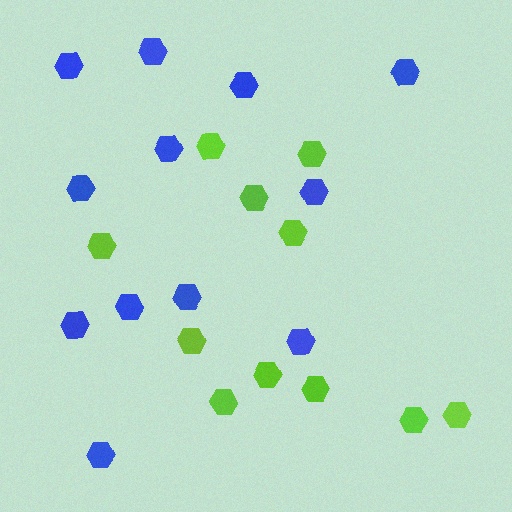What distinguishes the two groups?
There are 2 groups: one group of lime hexagons (11) and one group of blue hexagons (12).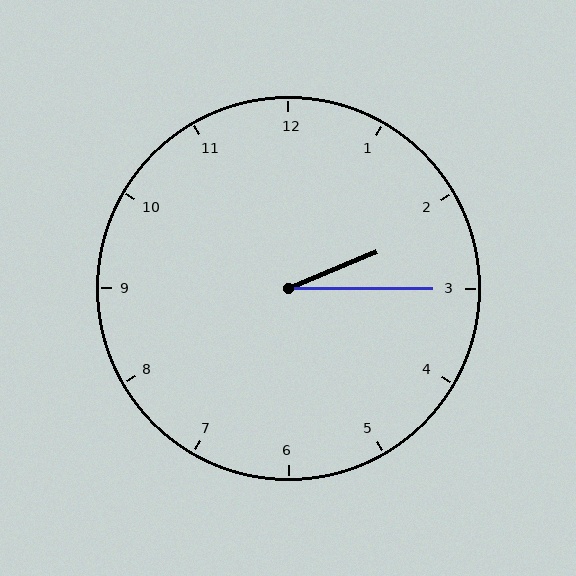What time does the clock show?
2:15.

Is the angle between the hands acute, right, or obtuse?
It is acute.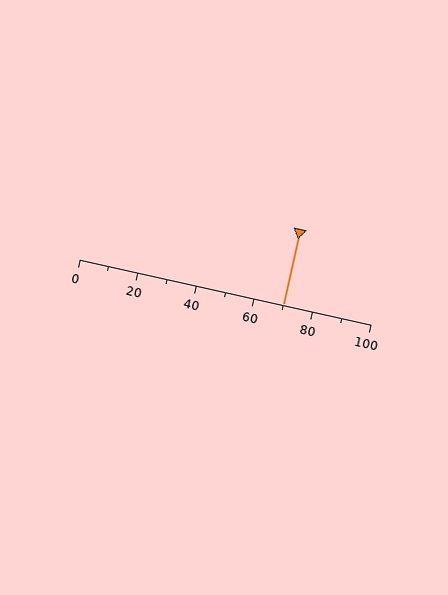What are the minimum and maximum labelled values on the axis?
The axis runs from 0 to 100.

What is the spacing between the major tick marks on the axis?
The major ticks are spaced 20 apart.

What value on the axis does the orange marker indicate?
The marker indicates approximately 70.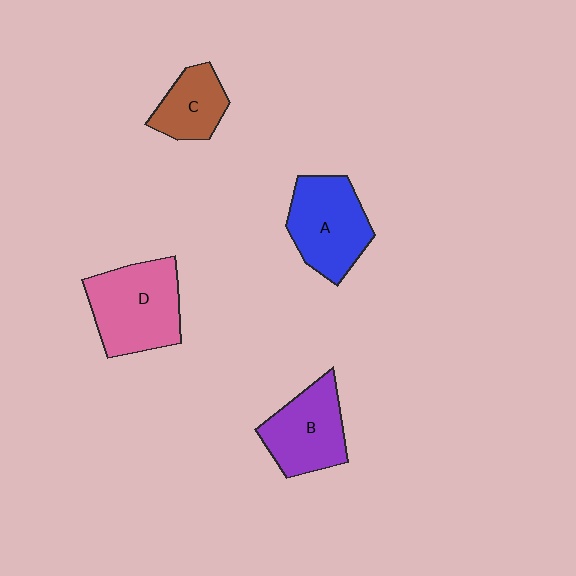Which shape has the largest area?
Shape D (pink).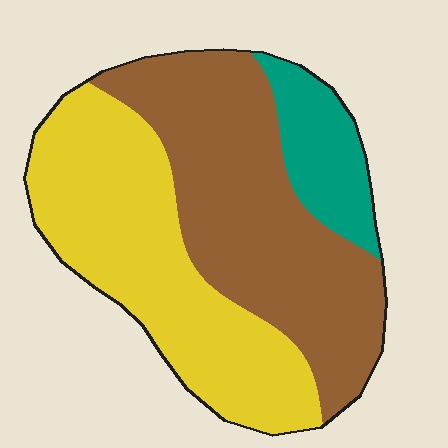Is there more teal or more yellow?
Yellow.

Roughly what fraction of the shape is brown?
Brown covers around 45% of the shape.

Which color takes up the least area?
Teal, at roughly 15%.